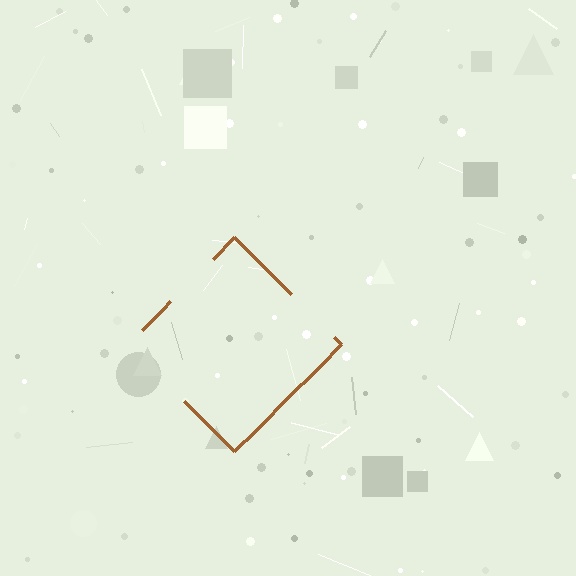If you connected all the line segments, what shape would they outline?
They would outline a diamond.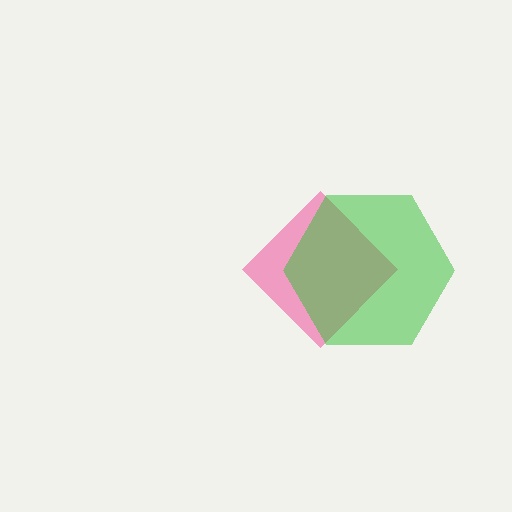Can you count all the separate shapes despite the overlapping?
Yes, there are 2 separate shapes.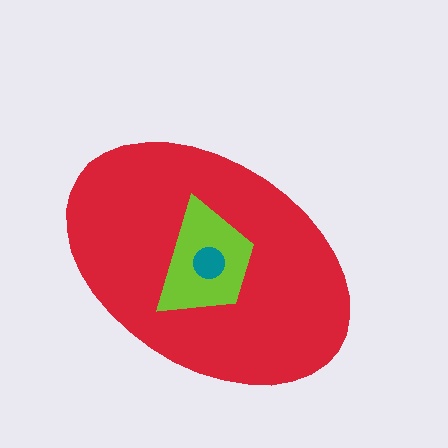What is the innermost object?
The teal circle.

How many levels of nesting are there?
3.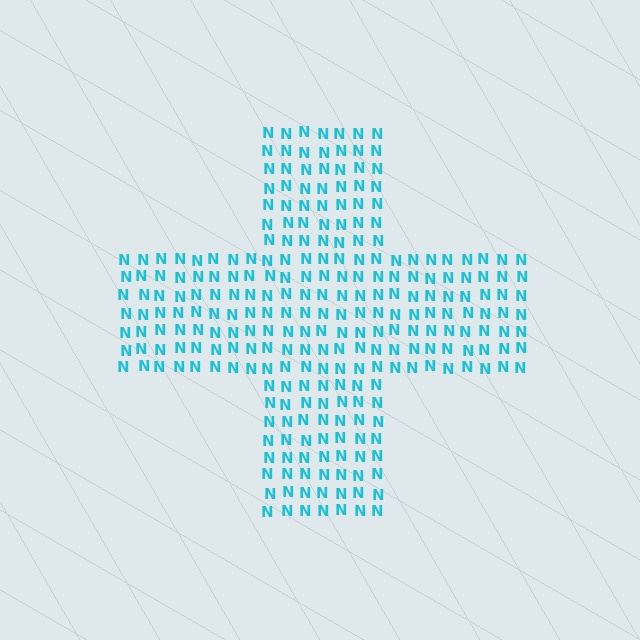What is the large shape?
The large shape is a cross.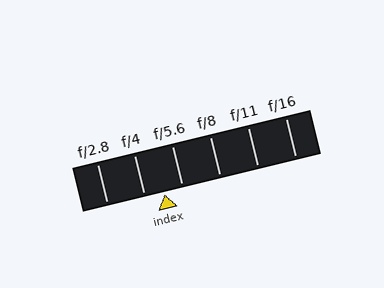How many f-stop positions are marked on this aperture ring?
There are 6 f-stop positions marked.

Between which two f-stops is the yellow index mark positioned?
The index mark is between f/4 and f/5.6.